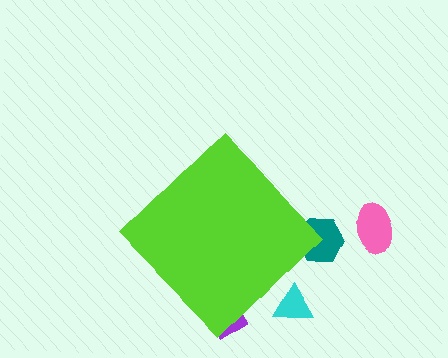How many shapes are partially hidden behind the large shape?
3 shapes are partially hidden.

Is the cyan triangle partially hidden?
Yes, the cyan triangle is partially hidden behind the lime diamond.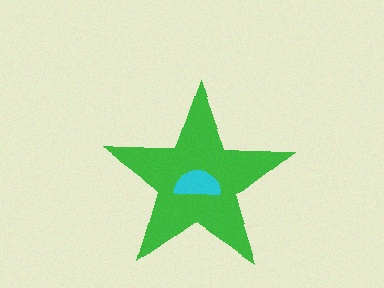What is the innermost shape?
The cyan semicircle.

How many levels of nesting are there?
2.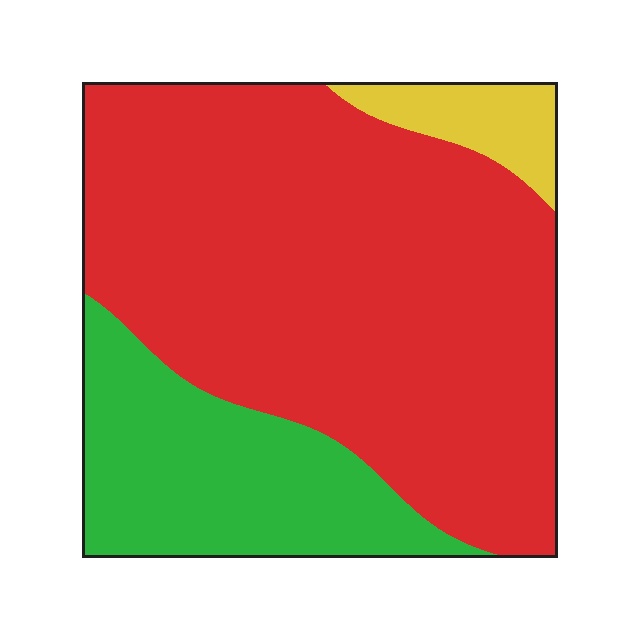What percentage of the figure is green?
Green takes up about one quarter (1/4) of the figure.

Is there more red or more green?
Red.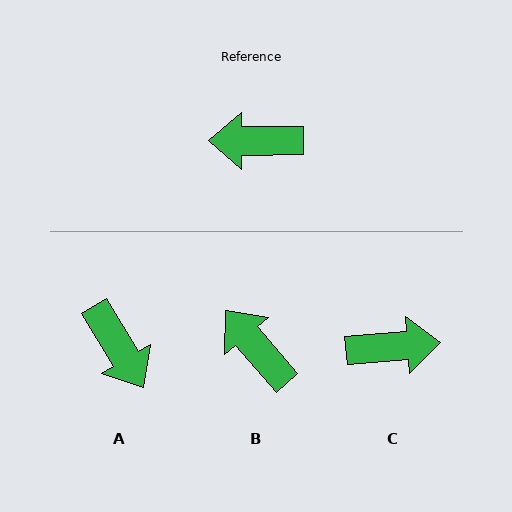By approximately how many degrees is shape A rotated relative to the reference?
Approximately 121 degrees counter-clockwise.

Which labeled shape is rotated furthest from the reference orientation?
C, about 176 degrees away.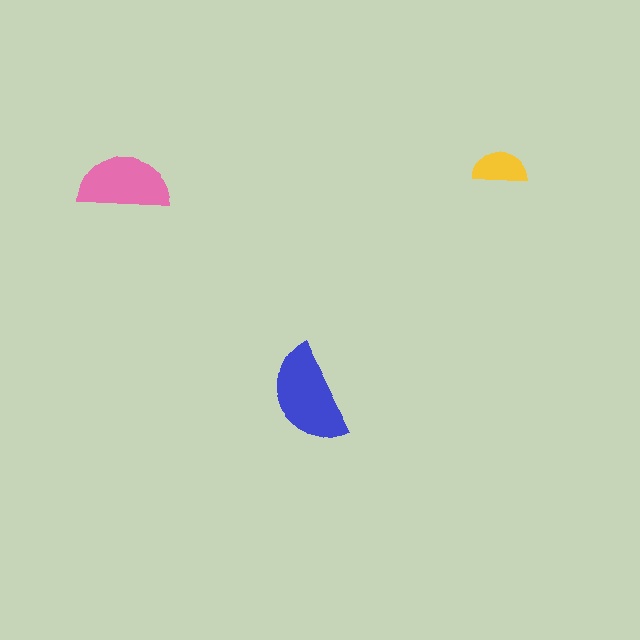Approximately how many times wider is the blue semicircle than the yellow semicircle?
About 2 times wider.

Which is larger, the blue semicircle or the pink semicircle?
The blue one.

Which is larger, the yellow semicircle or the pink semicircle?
The pink one.